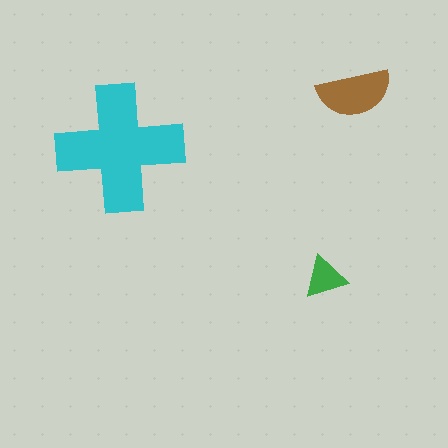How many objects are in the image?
There are 3 objects in the image.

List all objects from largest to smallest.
The cyan cross, the brown semicircle, the green triangle.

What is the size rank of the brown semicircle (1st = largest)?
2nd.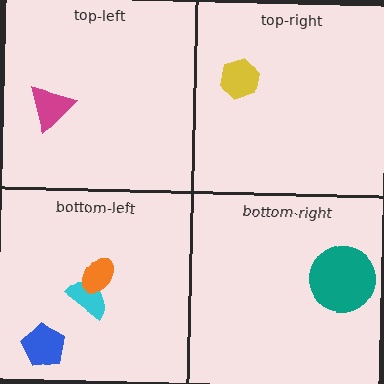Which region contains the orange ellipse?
The bottom-left region.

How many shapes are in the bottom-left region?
3.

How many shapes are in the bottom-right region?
1.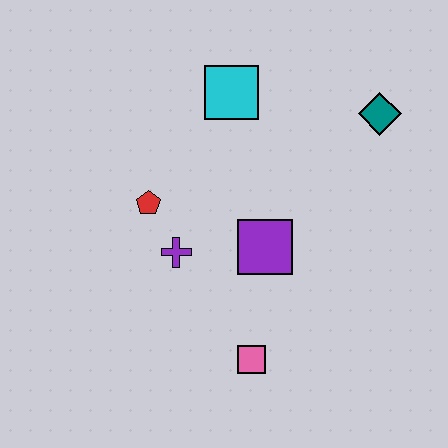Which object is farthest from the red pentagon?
The teal diamond is farthest from the red pentagon.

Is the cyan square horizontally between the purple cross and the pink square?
Yes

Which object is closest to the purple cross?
The red pentagon is closest to the purple cross.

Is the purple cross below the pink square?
No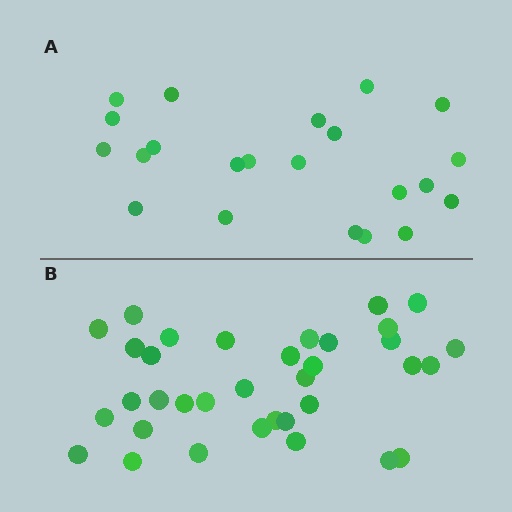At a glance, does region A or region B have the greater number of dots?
Region B (the bottom region) has more dots.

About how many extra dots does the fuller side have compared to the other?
Region B has approximately 15 more dots than region A.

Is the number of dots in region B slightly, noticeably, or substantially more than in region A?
Region B has substantially more. The ratio is roughly 1.6 to 1.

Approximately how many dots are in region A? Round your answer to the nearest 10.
About 20 dots. (The exact count is 22, which rounds to 20.)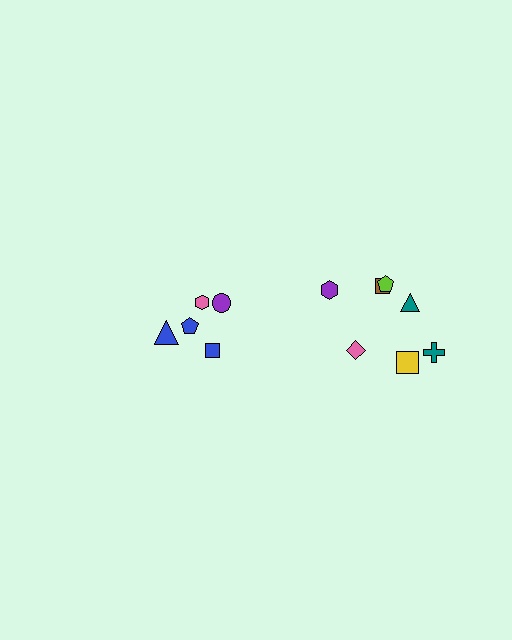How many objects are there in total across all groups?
There are 12 objects.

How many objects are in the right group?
There are 7 objects.